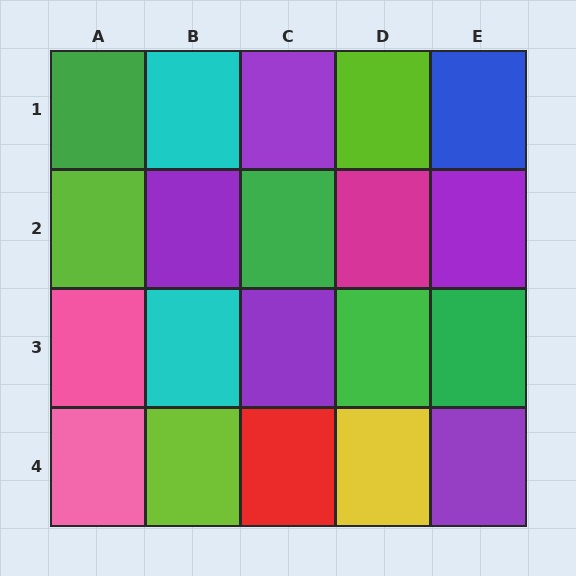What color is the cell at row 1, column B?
Cyan.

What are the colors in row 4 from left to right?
Pink, lime, red, yellow, purple.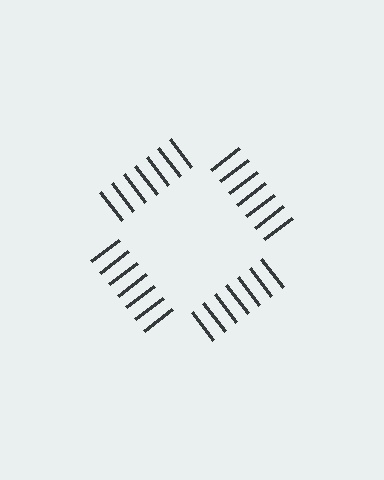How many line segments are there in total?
28 — 7 along each of the 4 edges.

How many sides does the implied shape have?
4 sides — the line-ends trace a square.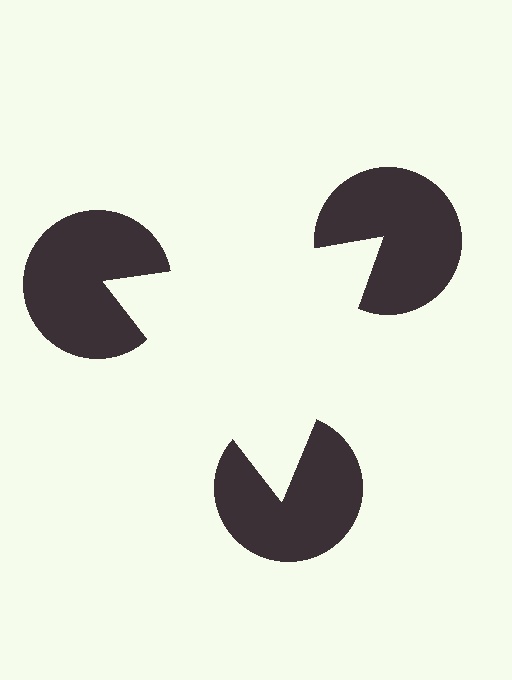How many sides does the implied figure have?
3 sides.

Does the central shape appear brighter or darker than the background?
It typically appears slightly brighter than the background, even though no actual brightness change is drawn.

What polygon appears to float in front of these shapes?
An illusory triangle — its edges are inferred from the aligned wedge cuts in the pac-man discs, not physically drawn.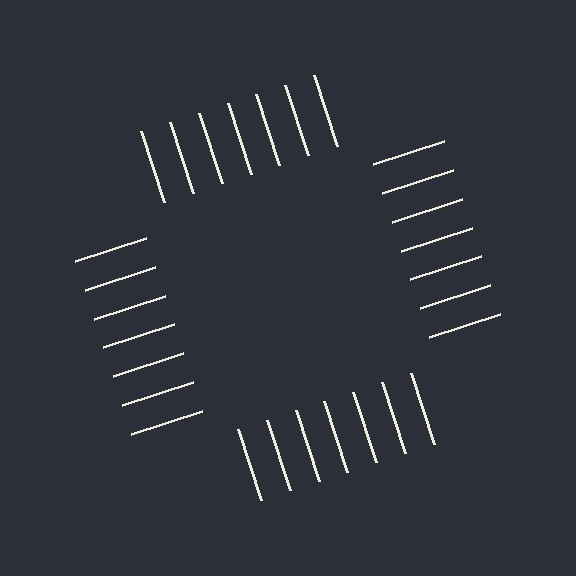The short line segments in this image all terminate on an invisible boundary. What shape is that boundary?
An illusory square — the line segments terminate on its edges but no continuous stroke is drawn.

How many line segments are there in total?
28 — 7 along each of the 4 edges.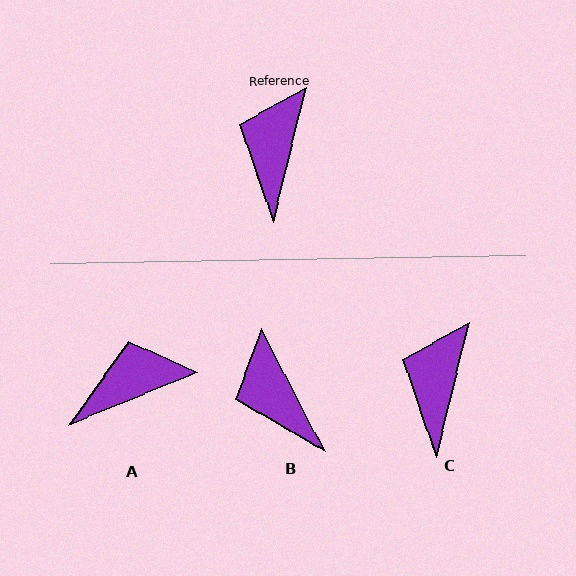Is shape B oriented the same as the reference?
No, it is off by about 41 degrees.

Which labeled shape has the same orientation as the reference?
C.